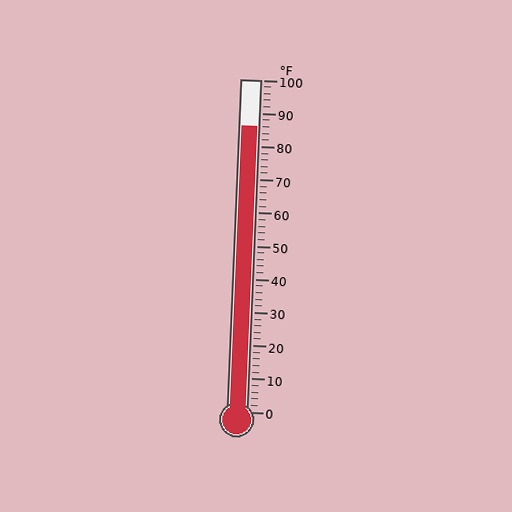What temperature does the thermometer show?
The thermometer shows approximately 86°F.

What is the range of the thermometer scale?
The thermometer scale ranges from 0°F to 100°F.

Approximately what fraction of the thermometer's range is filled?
The thermometer is filled to approximately 85% of its range.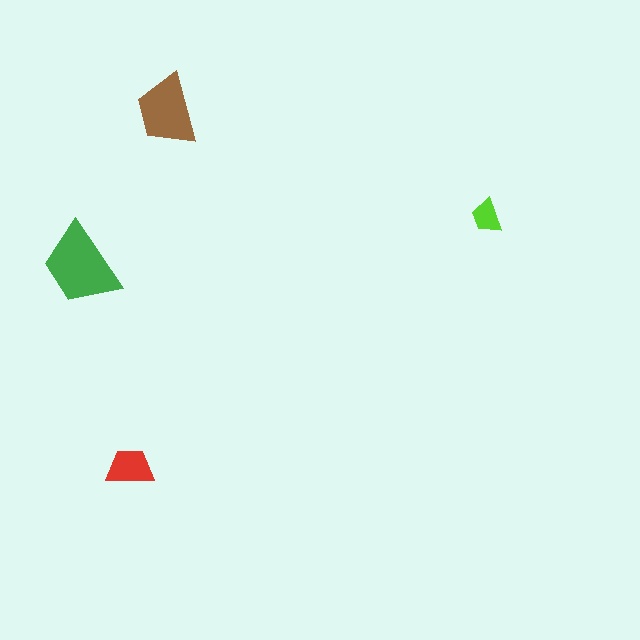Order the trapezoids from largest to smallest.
the green one, the brown one, the red one, the lime one.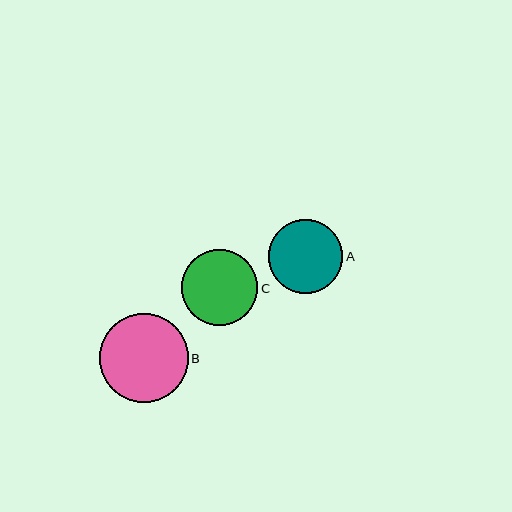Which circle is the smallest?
Circle A is the smallest with a size of approximately 74 pixels.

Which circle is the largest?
Circle B is the largest with a size of approximately 89 pixels.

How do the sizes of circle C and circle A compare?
Circle C and circle A are approximately the same size.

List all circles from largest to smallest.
From largest to smallest: B, C, A.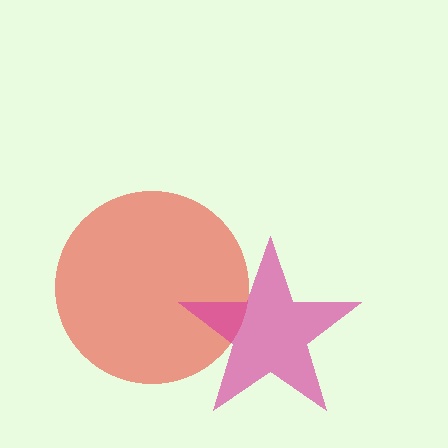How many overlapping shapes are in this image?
There are 2 overlapping shapes in the image.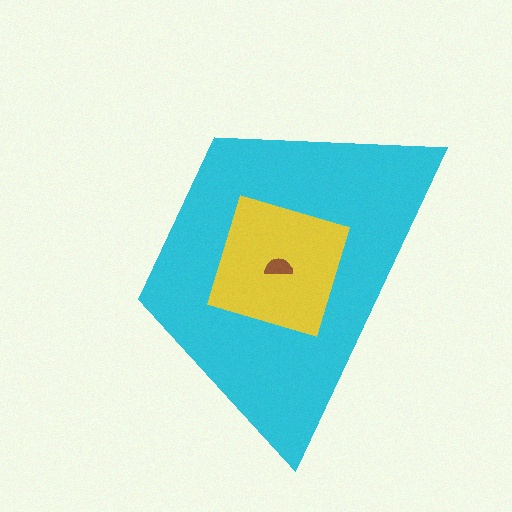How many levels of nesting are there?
3.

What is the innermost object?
The brown semicircle.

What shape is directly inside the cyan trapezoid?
The yellow square.